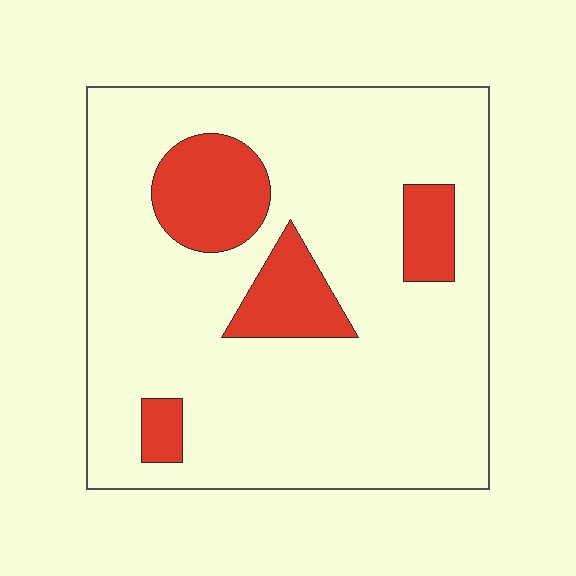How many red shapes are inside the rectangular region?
4.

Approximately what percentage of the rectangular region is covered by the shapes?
Approximately 15%.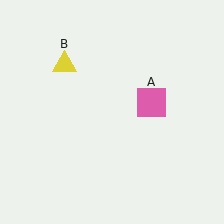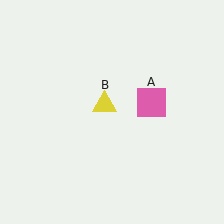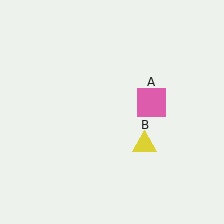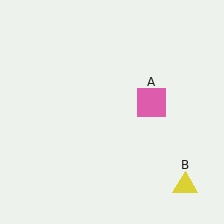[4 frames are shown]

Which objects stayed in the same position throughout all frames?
Pink square (object A) remained stationary.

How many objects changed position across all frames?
1 object changed position: yellow triangle (object B).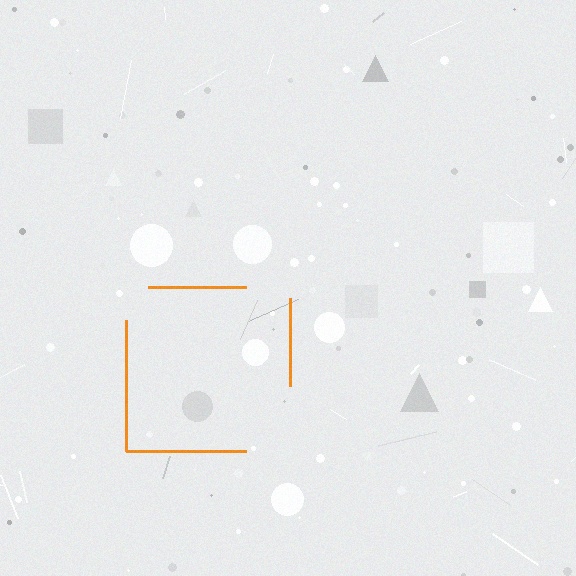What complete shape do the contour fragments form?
The contour fragments form a square.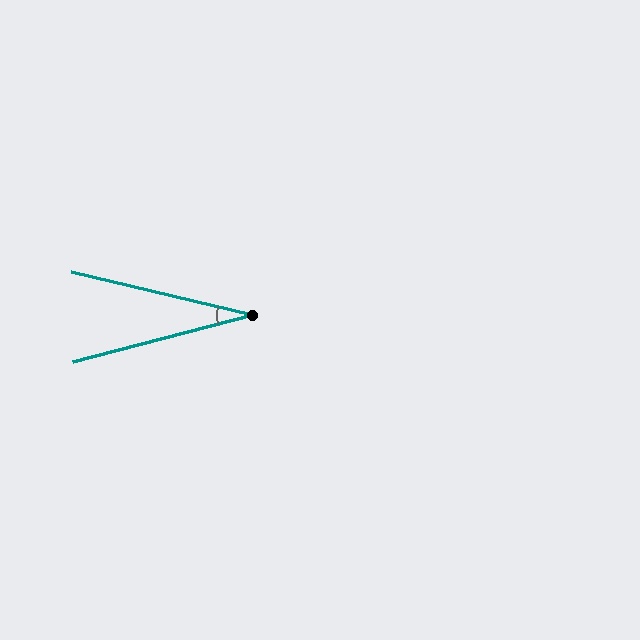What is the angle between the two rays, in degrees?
Approximately 28 degrees.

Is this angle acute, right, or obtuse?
It is acute.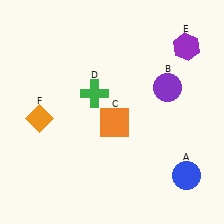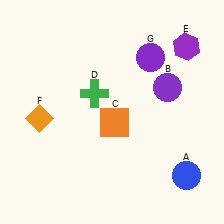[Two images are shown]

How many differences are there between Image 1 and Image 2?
There is 1 difference between the two images.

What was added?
A purple circle (G) was added in Image 2.